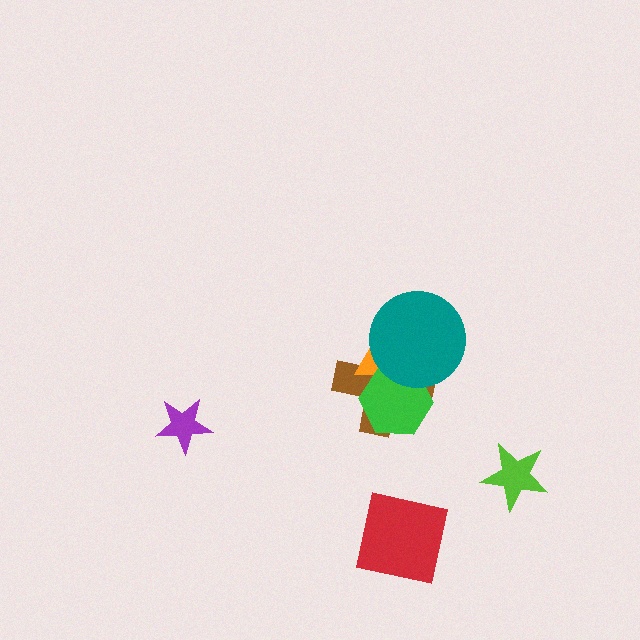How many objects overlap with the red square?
0 objects overlap with the red square.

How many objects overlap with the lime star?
0 objects overlap with the lime star.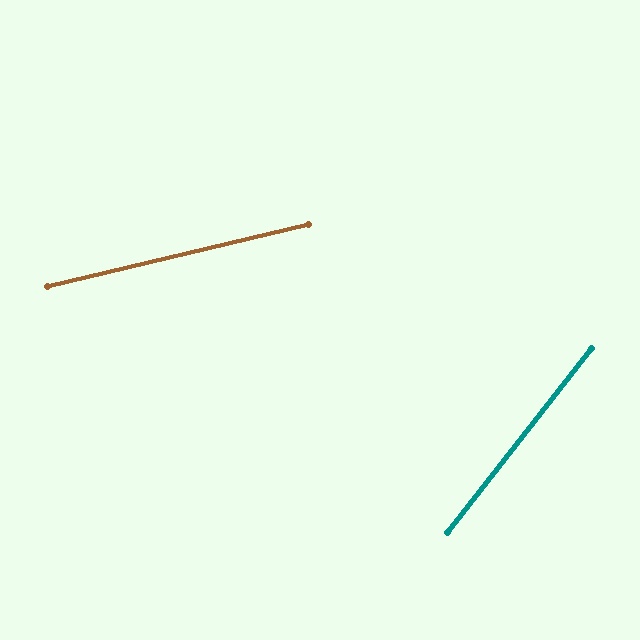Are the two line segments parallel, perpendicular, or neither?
Neither parallel nor perpendicular — they differ by about 39°.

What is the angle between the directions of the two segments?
Approximately 39 degrees.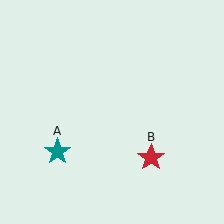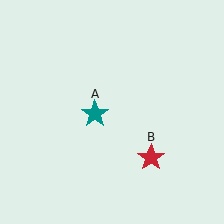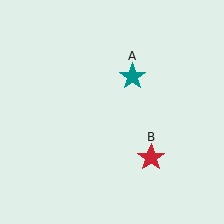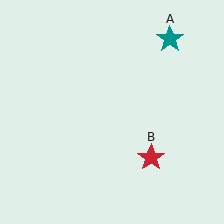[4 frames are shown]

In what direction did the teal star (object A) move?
The teal star (object A) moved up and to the right.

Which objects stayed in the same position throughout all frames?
Red star (object B) remained stationary.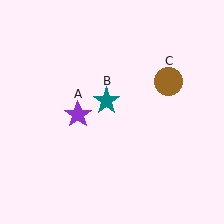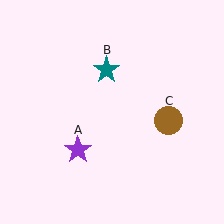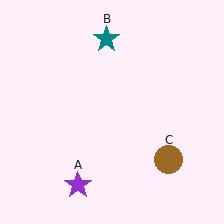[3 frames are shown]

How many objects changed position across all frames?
3 objects changed position: purple star (object A), teal star (object B), brown circle (object C).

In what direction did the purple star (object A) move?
The purple star (object A) moved down.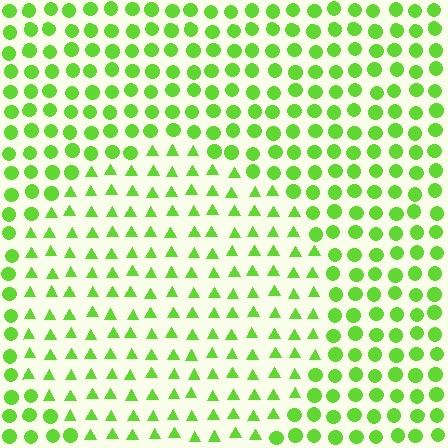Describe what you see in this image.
The image is filled with small lime elements arranged in a uniform grid. A circle-shaped region contains triangles, while the surrounding area contains circles. The boundary is defined purely by the change in element shape.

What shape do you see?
I see a circle.